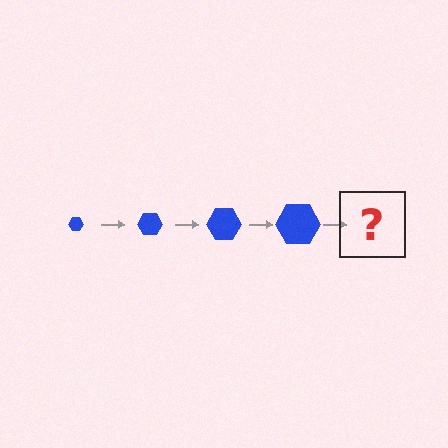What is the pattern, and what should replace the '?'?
The pattern is that the hexagon gets progressively larger each step. The '?' should be a blue hexagon, larger than the previous one.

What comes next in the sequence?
The next element should be a blue hexagon, larger than the previous one.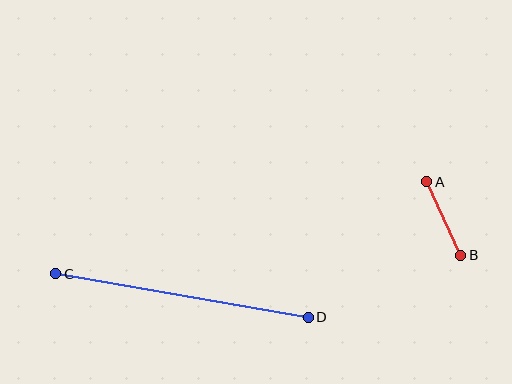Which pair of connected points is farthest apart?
Points C and D are farthest apart.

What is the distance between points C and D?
The distance is approximately 256 pixels.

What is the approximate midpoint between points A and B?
The midpoint is at approximately (444, 218) pixels.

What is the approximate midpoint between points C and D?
The midpoint is at approximately (182, 296) pixels.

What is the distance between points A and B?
The distance is approximately 81 pixels.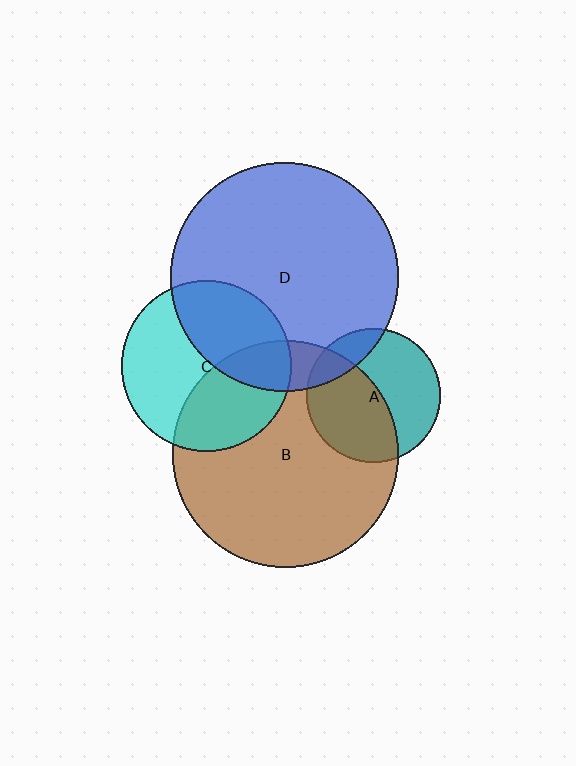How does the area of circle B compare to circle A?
Approximately 2.9 times.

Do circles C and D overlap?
Yes.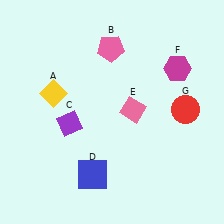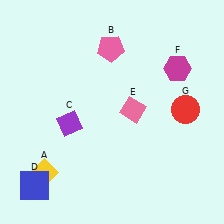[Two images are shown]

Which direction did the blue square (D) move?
The blue square (D) moved left.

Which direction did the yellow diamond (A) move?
The yellow diamond (A) moved down.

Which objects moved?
The objects that moved are: the yellow diamond (A), the blue square (D).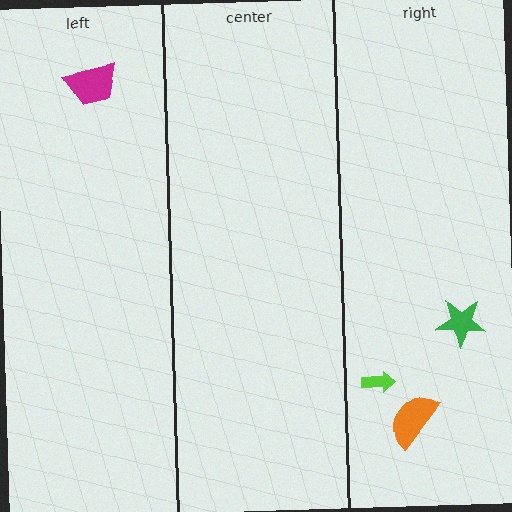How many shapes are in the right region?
3.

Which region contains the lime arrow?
The right region.